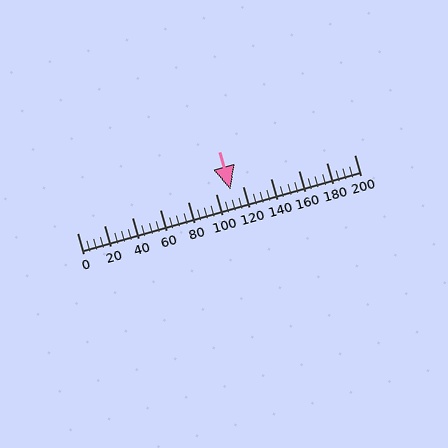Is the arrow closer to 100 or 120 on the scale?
The arrow is closer to 120.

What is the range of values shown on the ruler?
The ruler shows values from 0 to 200.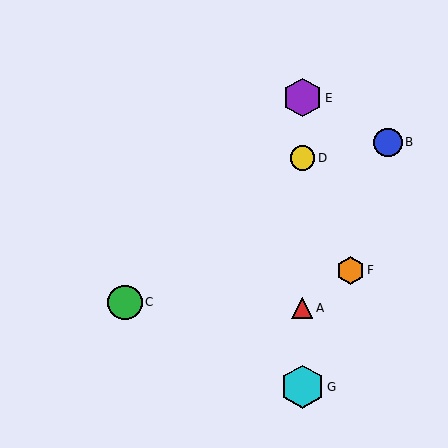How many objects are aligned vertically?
4 objects (A, D, E, G) are aligned vertically.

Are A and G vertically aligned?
Yes, both are at x≈302.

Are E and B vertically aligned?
No, E is at x≈302 and B is at x≈388.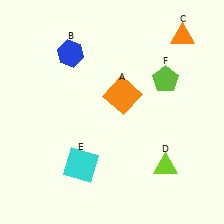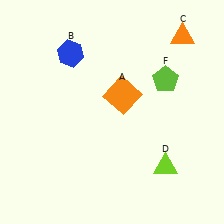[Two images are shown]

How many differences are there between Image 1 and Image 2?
There is 1 difference between the two images.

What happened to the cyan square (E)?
The cyan square (E) was removed in Image 2. It was in the bottom-left area of Image 1.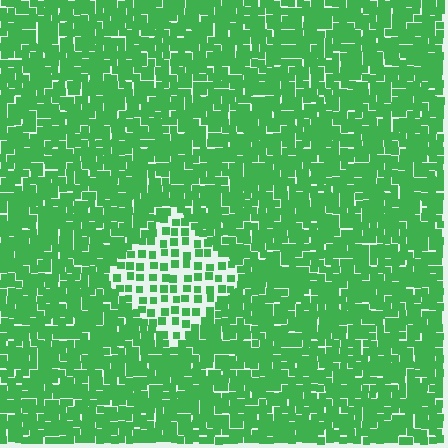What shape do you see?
I see a diamond.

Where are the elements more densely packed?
The elements are more densely packed outside the diamond boundary.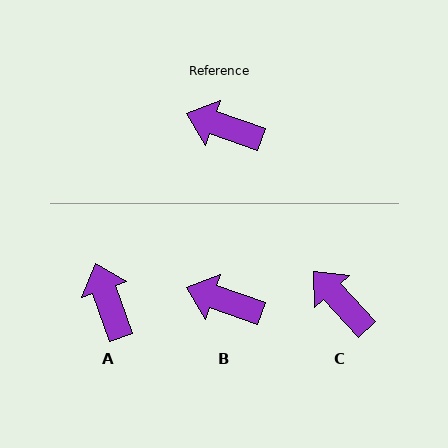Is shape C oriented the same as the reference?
No, it is off by about 29 degrees.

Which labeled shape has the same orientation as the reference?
B.